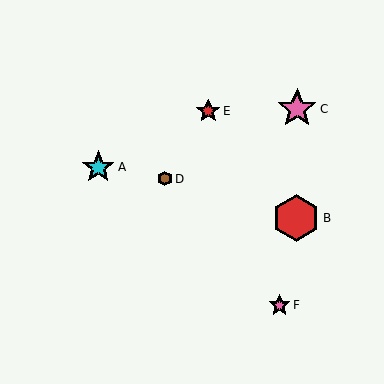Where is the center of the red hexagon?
The center of the red hexagon is at (296, 218).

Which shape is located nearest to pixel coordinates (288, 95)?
The pink star (labeled C) at (297, 109) is nearest to that location.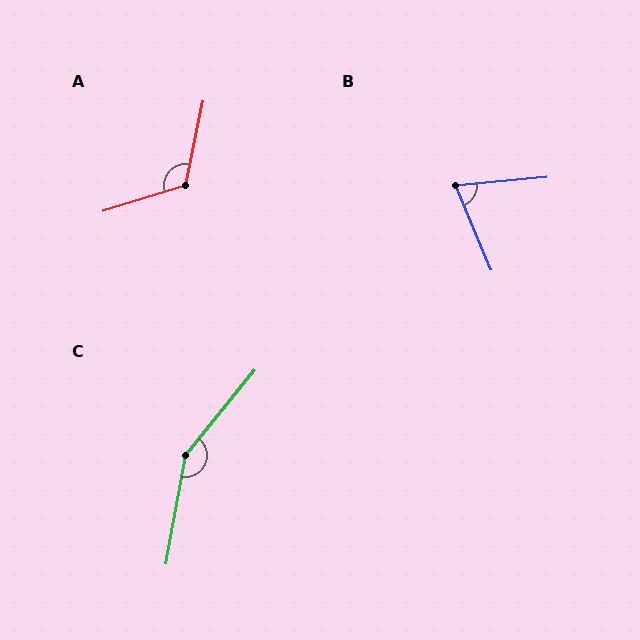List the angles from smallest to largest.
B (73°), A (119°), C (151°).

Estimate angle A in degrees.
Approximately 119 degrees.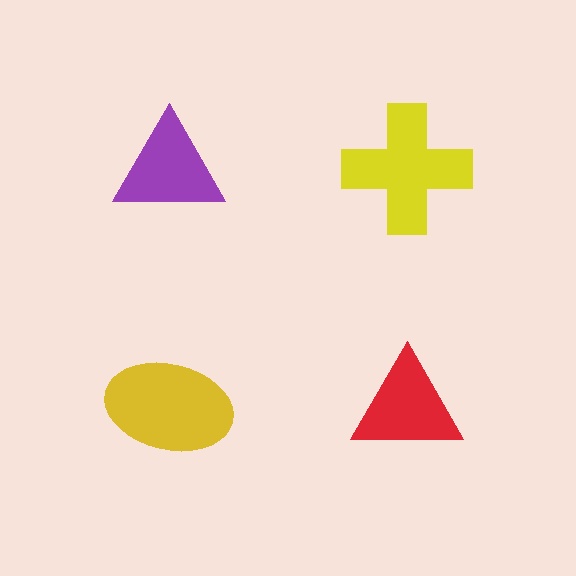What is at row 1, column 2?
A yellow cross.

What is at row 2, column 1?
A yellow ellipse.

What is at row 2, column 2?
A red triangle.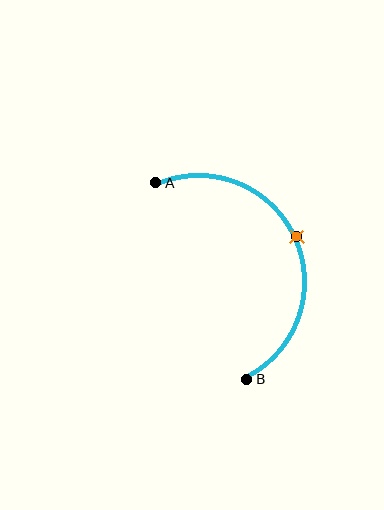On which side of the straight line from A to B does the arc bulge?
The arc bulges to the right of the straight line connecting A and B.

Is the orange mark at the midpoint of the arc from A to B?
Yes. The orange mark lies on the arc at equal arc-length from both A and B — it is the arc midpoint.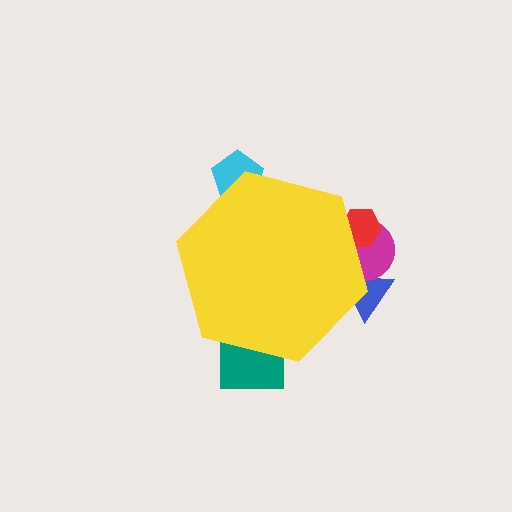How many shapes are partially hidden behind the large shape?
5 shapes are partially hidden.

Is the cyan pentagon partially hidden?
Yes, the cyan pentagon is partially hidden behind the yellow hexagon.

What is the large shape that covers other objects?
A yellow hexagon.